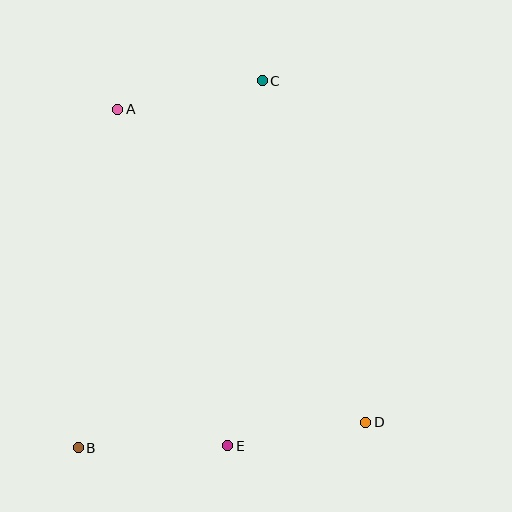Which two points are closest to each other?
Points D and E are closest to each other.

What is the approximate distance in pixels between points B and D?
The distance between B and D is approximately 289 pixels.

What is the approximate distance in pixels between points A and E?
The distance between A and E is approximately 354 pixels.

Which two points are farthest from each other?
Points B and C are farthest from each other.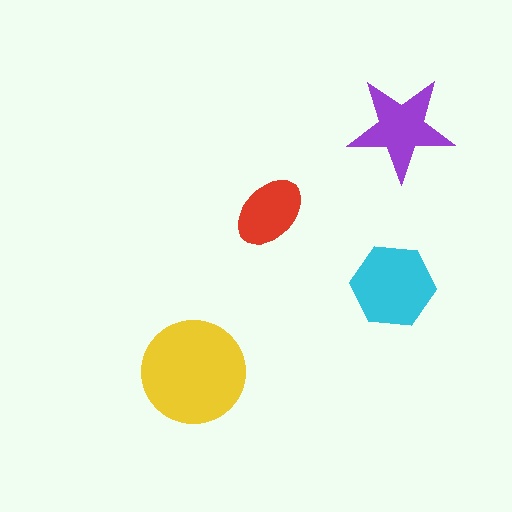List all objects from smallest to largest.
The red ellipse, the purple star, the cyan hexagon, the yellow circle.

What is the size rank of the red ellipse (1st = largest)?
4th.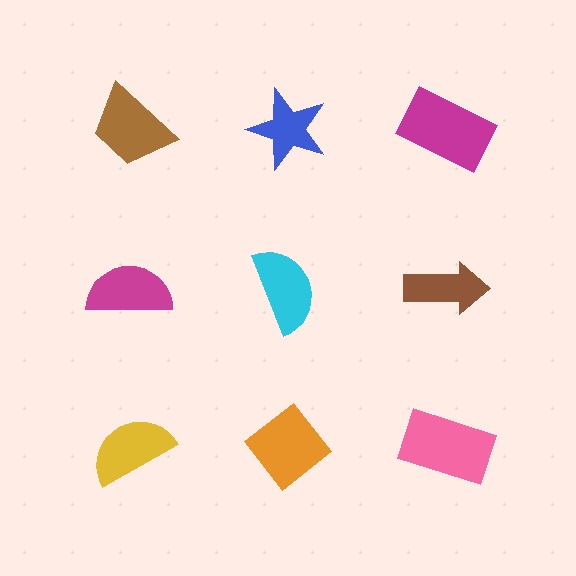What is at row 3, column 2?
An orange diamond.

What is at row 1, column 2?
A blue star.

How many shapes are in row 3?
3 shapes.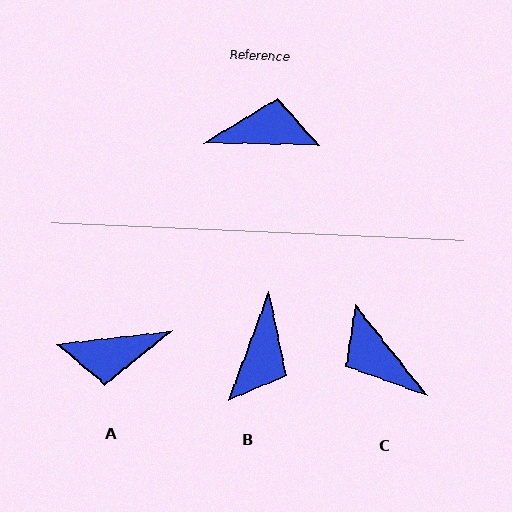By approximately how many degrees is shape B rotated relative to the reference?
Approximately 110 degrees clockwise.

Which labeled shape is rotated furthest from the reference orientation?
A, about 172 degrees away.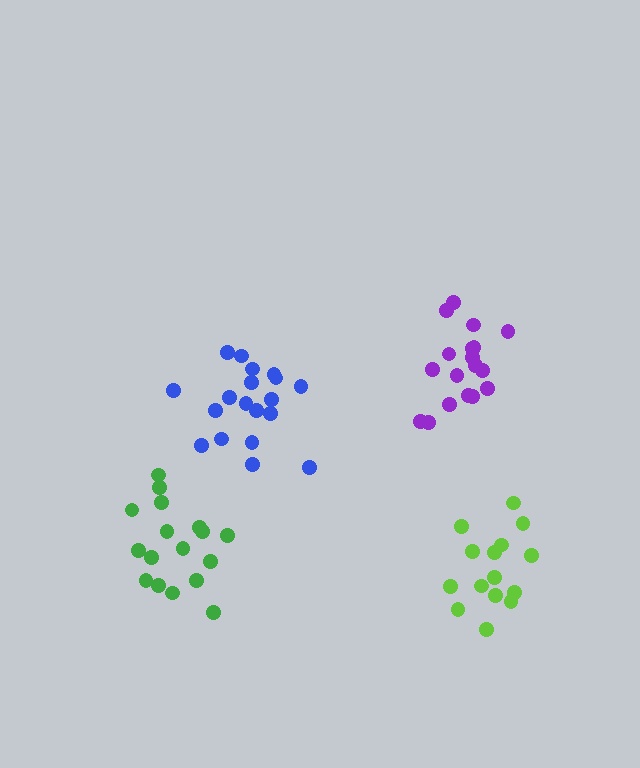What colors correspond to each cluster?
The clusters are colored: blue, lime, purple, green.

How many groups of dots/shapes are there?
There are 4 groups.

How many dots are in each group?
Group 1: 19 dots, Group 2: 15 dots, Group 3: 18 dots, Group 4: 17 dots (69 total).